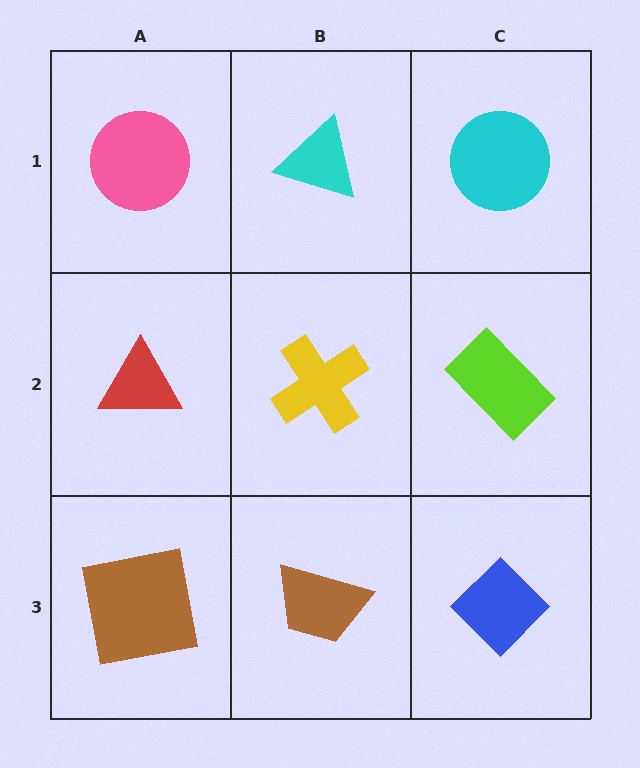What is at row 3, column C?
A blue diamond.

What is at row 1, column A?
A pink circle.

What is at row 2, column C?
A lime rectangle.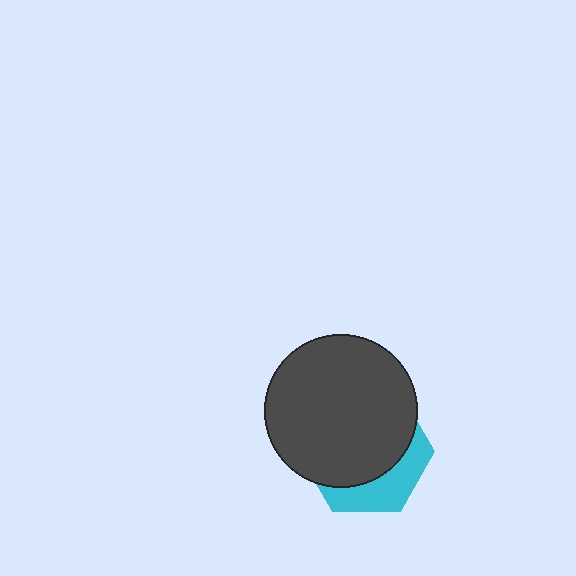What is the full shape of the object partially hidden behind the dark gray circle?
The partially hidden object is a cyan hexagon.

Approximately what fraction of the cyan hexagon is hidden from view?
Roughly 70% of the cyan hexagon is hidden behind the dark gray circle.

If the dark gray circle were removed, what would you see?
You would see the complete cyan hexagon.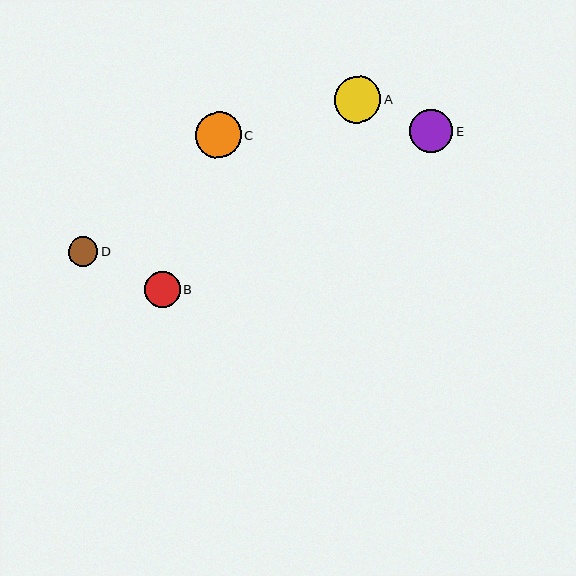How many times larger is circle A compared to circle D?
Circle A is approximately 1.6 times the size of circle D.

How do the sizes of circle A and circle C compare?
Circle A and circle C are approximately the same size.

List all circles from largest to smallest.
From largest to smallest: A, C, E, B, D.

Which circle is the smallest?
Circle D is the smallest with a size of approximately 29 pixels.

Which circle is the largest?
Circle A is the largest with a size of approximately 47 pixels.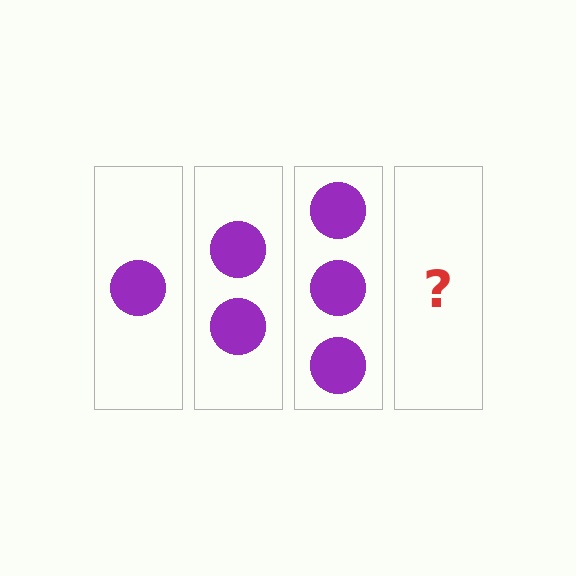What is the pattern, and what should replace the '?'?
The pattern is that each step adds one more circle. The '?' should be 4 circles.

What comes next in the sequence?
The next element should be 4 circles.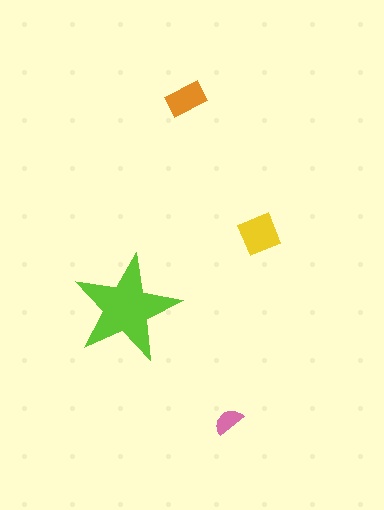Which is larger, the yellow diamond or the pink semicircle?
The yellow diamond.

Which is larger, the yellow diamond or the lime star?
The lime star.